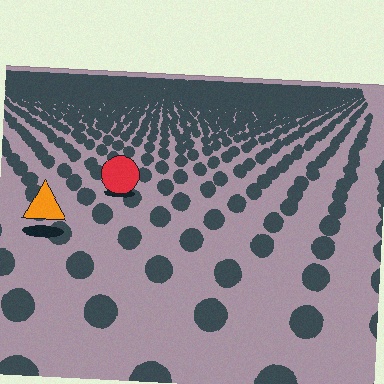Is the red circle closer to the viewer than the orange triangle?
No. The orange triangle is closer — you can tell from the texture gradient: the ground texture is coarser near it.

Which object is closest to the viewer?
The orange triangle is closest. The texture marks near it are larger and more spread out.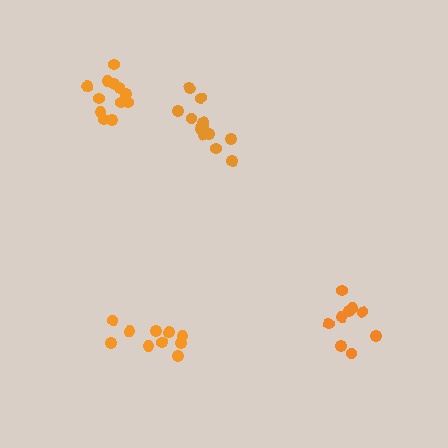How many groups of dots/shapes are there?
There are 4 groups.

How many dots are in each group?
Group 1: 12 dots, Group 2: 12 dots, Group 3: 10 dots, Group 4: 9 dots (43 total).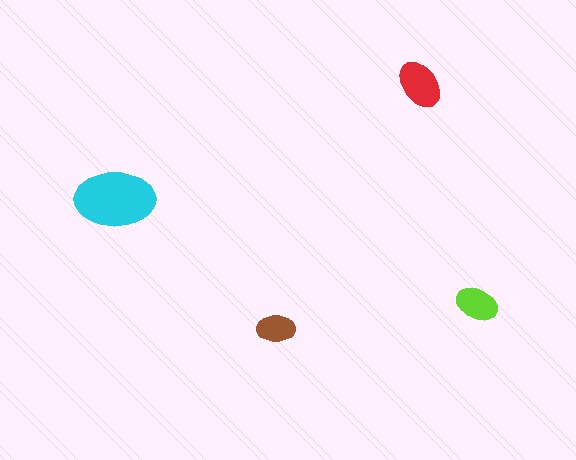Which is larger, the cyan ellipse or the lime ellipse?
The cyan one.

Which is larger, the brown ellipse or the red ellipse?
The red one.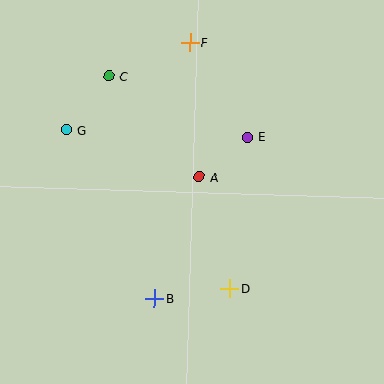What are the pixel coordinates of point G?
Point G is at (66, 130).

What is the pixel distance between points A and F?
The distance between A and F is 135 pixels.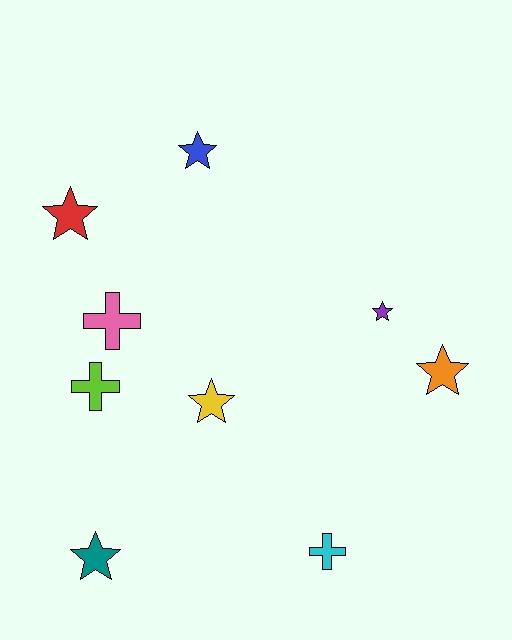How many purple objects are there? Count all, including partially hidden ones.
There is 1 purple object.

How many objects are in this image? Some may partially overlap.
There are 9 objects.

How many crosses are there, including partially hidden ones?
There are 3 crosses.